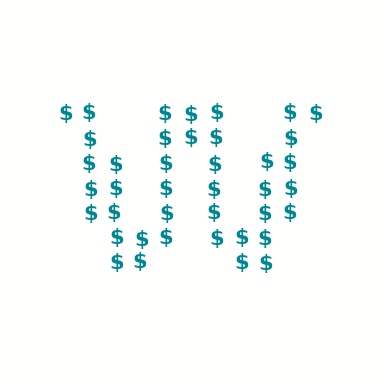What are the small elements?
The small elements are dollar signs.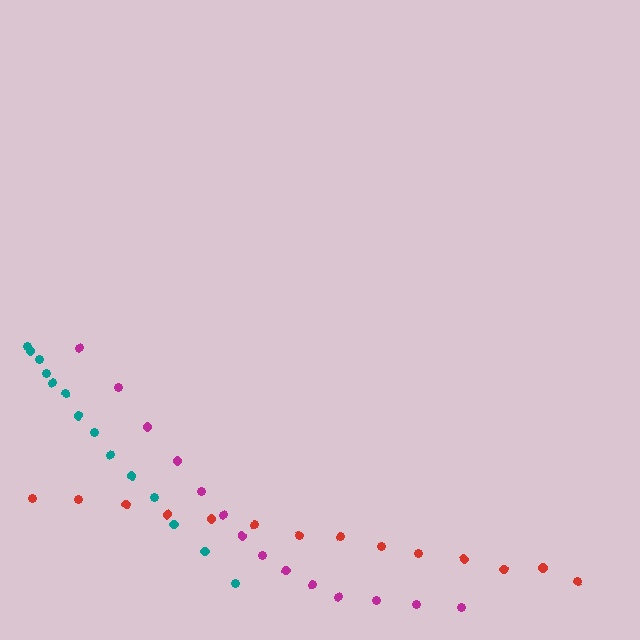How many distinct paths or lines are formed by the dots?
There are 3 distinct paths.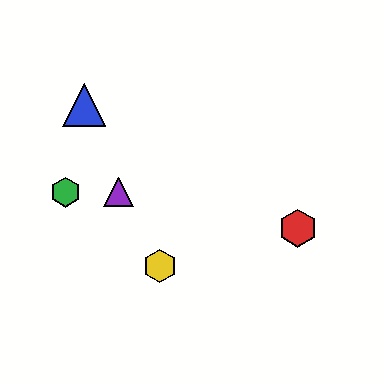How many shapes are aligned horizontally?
2 shapes (the green hexagon, the purple triangle) are aligned horizontally.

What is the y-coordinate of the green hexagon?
The green hexagon is at y≈192.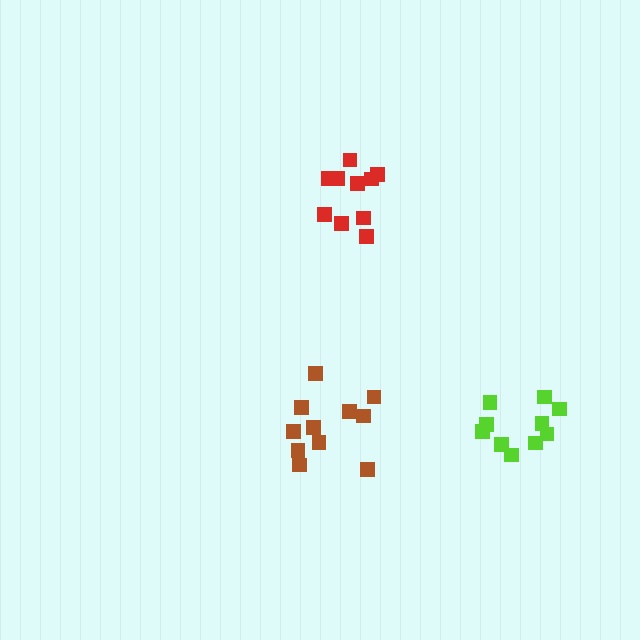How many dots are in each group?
Group 1: 11 dots, Group 2: 10 dots, Group 3: 10 dots (31 total).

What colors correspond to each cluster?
The clusters are colored: brown, red, lime.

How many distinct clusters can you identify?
There are 3 distinct clusters.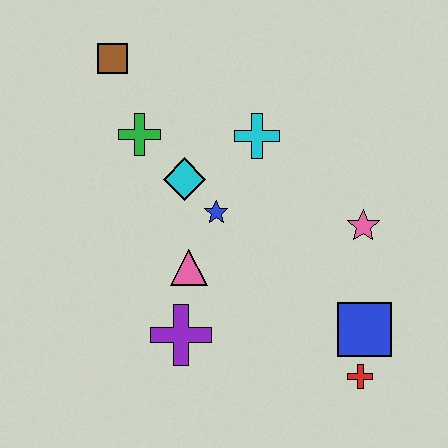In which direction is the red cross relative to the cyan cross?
The red cross is below the cyan cross.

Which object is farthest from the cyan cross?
The red cross is farthest from the cyan cross.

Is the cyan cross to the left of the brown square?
No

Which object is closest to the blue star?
The cyan diamond is closest to the blue star.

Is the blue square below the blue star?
Yes